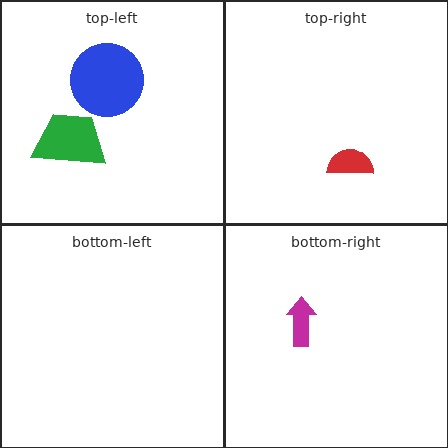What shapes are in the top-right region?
The red semicircle.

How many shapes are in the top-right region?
1.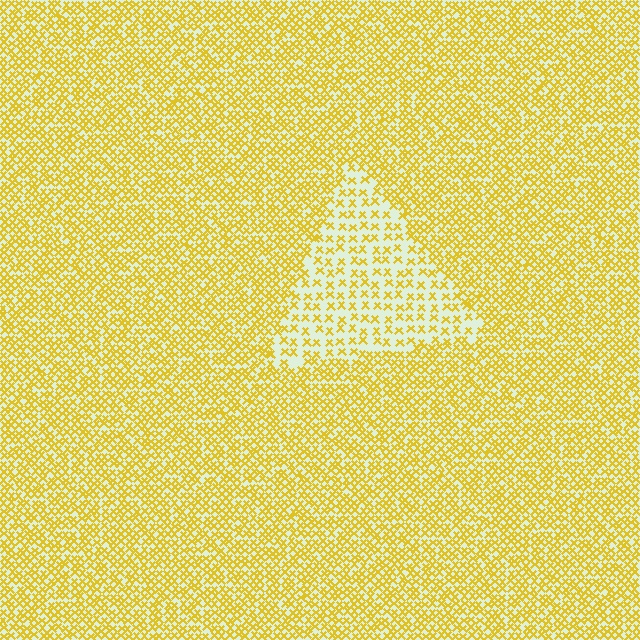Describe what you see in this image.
The image contains small yellow elements arranged at two different densities. A triangle-shaped region is visible where the elements are less densely packed than the surrounding area.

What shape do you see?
I see a triangle.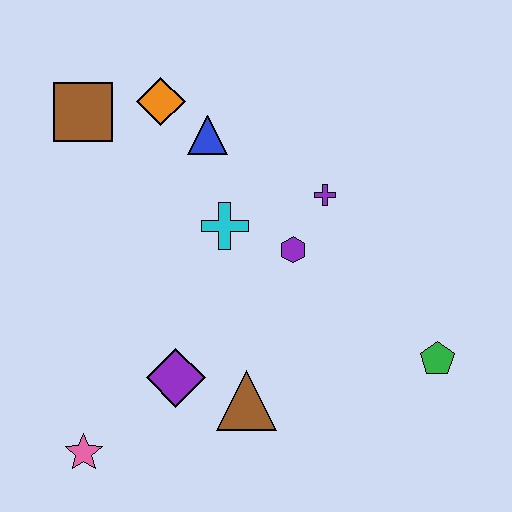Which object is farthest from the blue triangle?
The pink star is farthest from the blue triangle.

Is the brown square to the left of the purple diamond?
Yes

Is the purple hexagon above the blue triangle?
No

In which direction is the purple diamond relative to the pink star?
The purple diamond is to the right of the pink star.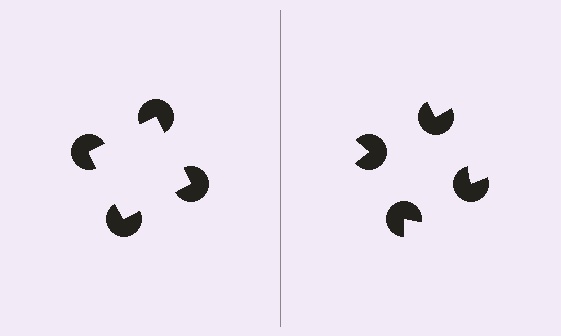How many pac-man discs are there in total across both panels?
8 — 4 on each side.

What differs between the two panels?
The pac-man discs are positioned identically on both sides; only the wedge orientations differ. On the left they align to a square; on the right they are misaligned.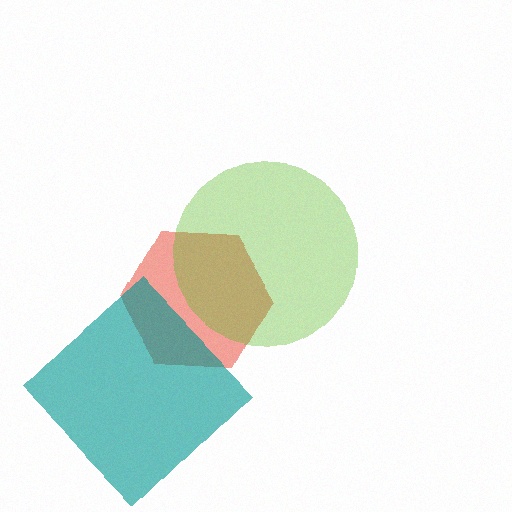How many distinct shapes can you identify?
There are 3 distinct shapes: a red hexagon, a teal diamond, a lime circle.